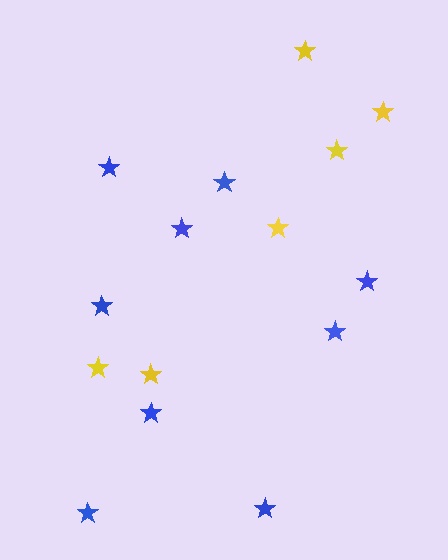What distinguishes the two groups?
There are 2 groups: one group of blue stars (9) and one group of yellow stars (6).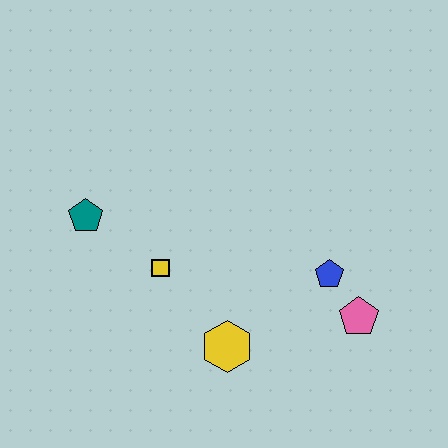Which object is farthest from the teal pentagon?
The pink pentagon is farthest from the teal pentagon.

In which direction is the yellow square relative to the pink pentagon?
The yellow square is to the left of the pink pentagon.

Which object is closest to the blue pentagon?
The pink pentagon is closest to the blue pentagon.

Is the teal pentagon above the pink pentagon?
Yes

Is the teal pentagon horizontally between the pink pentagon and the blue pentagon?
No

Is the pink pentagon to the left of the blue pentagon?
No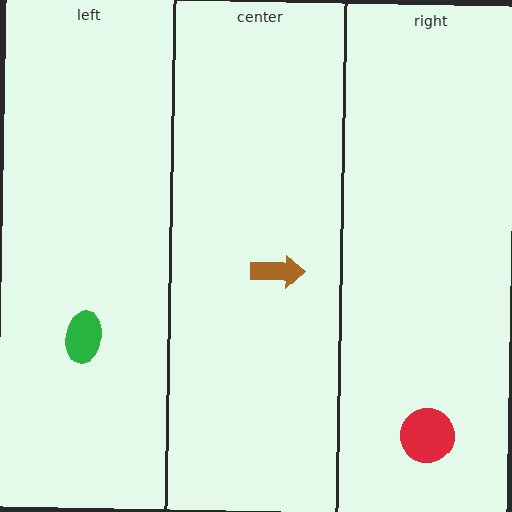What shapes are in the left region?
The green ellipse.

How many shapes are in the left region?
1.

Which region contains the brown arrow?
The center region.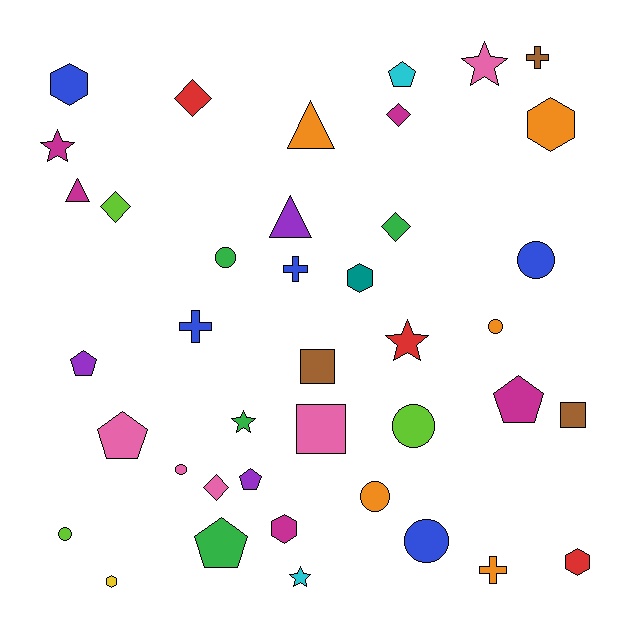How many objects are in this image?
There are 40 objects.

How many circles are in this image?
There are 8 circles.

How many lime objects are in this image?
There are 3 lime objects.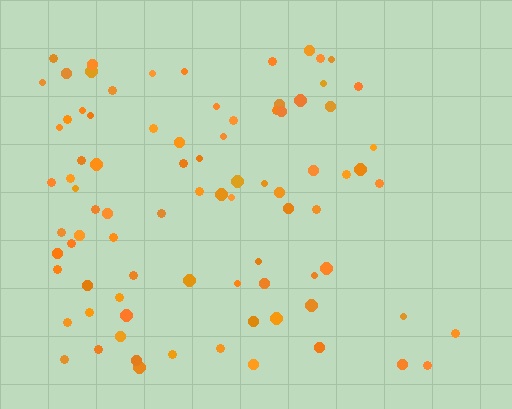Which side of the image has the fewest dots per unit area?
The right.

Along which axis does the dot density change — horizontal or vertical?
Horizontal.